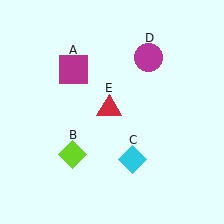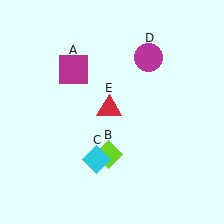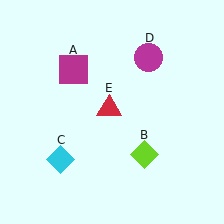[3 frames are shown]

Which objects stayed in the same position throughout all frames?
Magenta square (object A) and magenta circle (object D) and red triangle (object E) remained stationary.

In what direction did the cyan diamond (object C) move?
The cyan diamond (object C) moved left.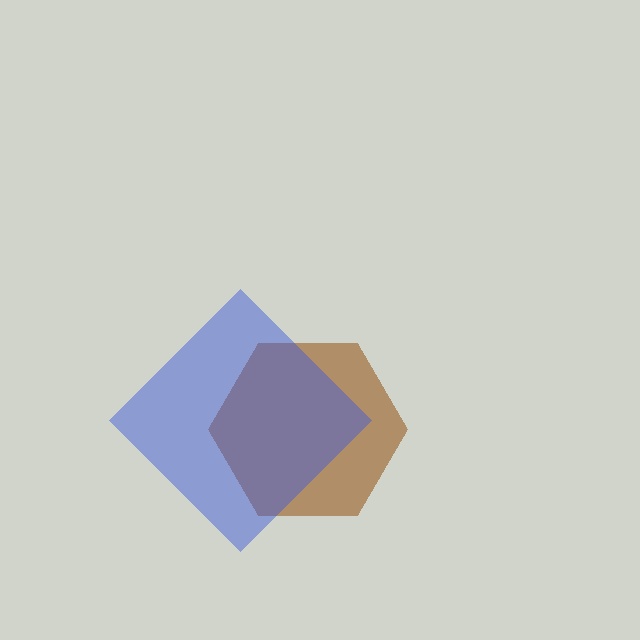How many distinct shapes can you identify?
There are 2 distinct shapes: a brown hexagon, a blue diamond.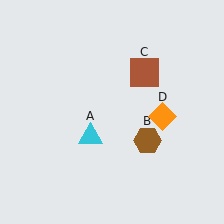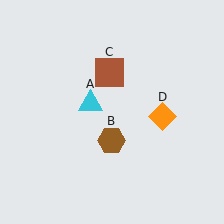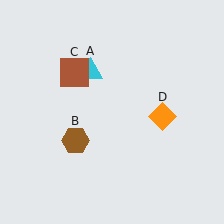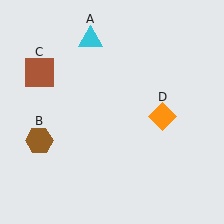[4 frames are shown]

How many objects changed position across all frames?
3 objects changed position: cyan triangle (object A), brown hexagon (object B), brown square (object C).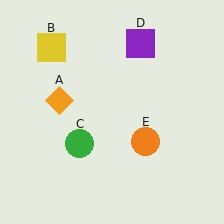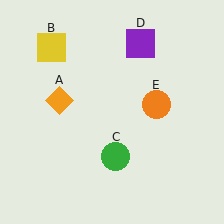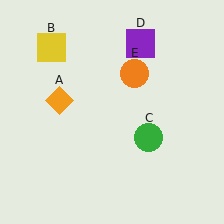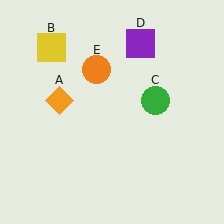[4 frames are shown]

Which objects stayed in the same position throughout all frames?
Orange diamond (object A) and yellow square (object B) and purple square (object D) remained stationary.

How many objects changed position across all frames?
2 objects changed position: green circle (object C), orange circle (object E).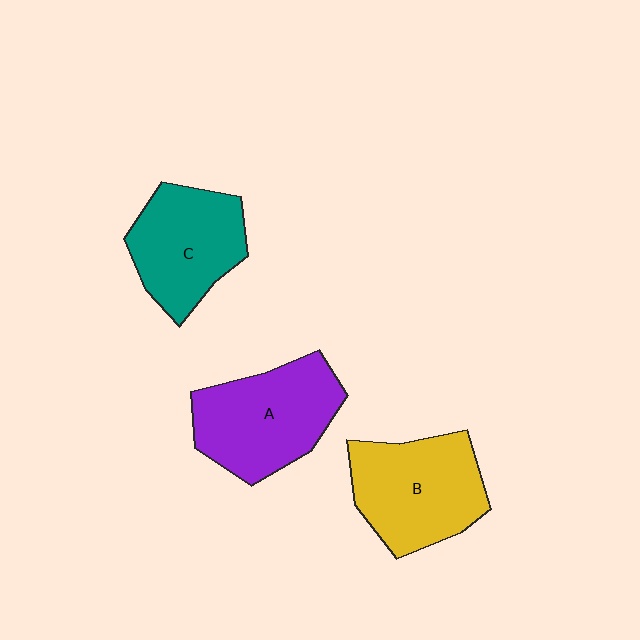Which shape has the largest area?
Shape A (purple).